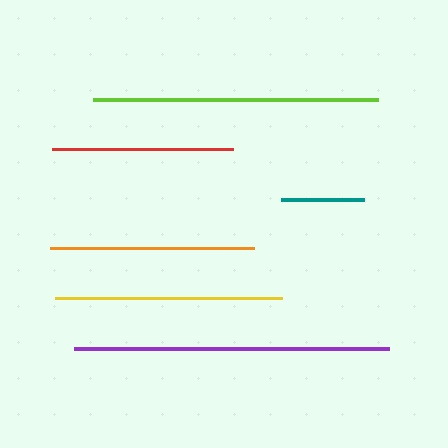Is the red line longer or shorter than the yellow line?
The yellow line is longer than the red line.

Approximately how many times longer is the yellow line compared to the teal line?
The yellow line is approximately 2.7 times the length of the teal line.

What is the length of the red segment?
The red segment is approximately 181 pixels long.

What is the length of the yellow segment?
The yellow segment is approximately 227 pixels long.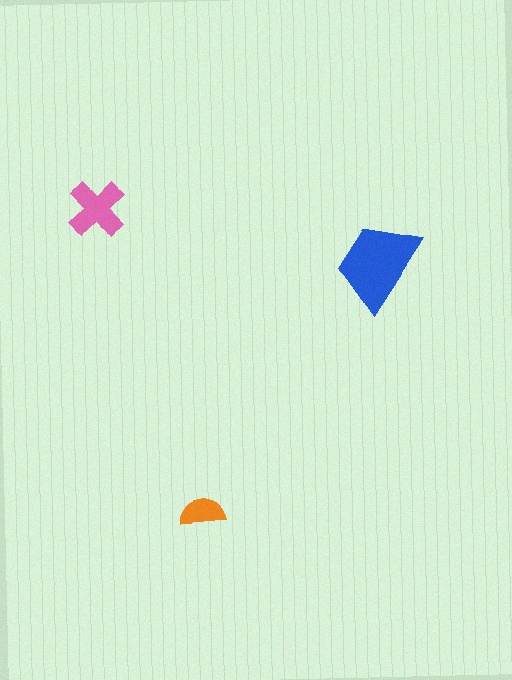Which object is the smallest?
The orange semicircle.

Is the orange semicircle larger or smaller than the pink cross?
Smaller.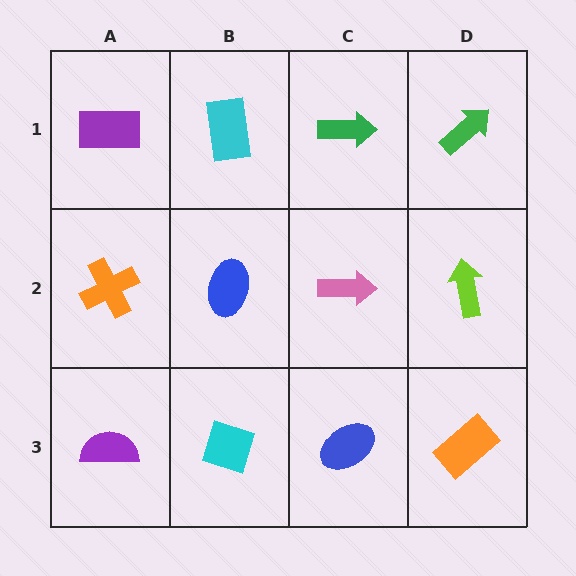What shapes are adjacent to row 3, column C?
A pink arrow (row 2, column C), a cyan diamond (row 3, column B), an orange rectangle (row 3, column D).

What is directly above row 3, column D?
A lime arrow.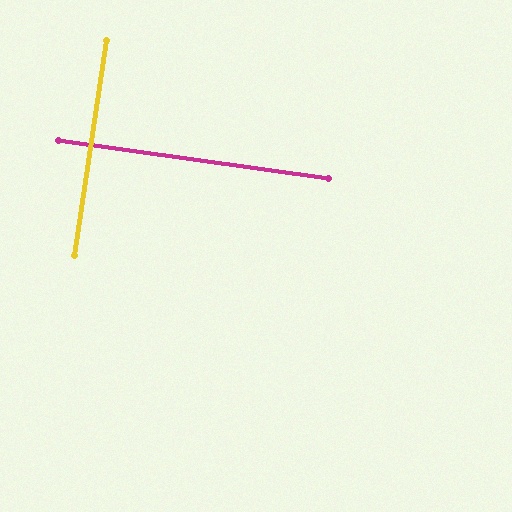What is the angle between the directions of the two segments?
Approximately 89 degrees.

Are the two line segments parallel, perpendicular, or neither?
Perpendicular — they meet at approximately 89°.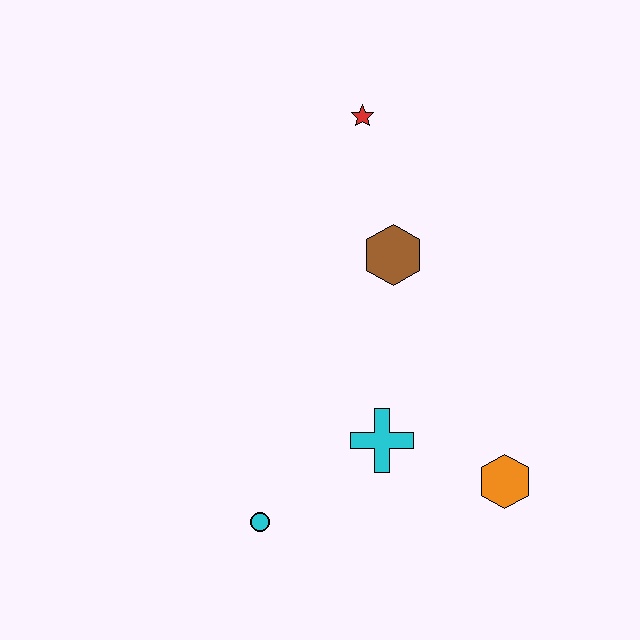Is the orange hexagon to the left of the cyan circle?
No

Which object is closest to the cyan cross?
The orange hexagon is closest to the cyan cross.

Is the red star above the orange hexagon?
Yes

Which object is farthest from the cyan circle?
The red star is farthest from the cyan circle.